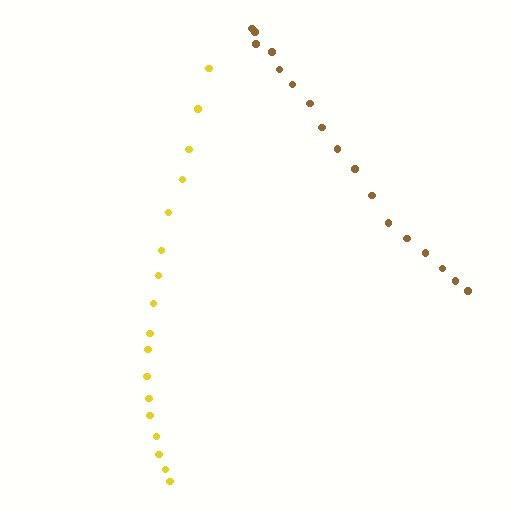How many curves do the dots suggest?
There are 2 distinct paths.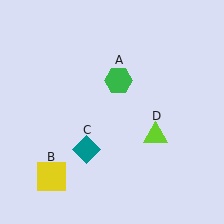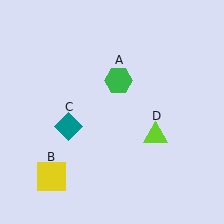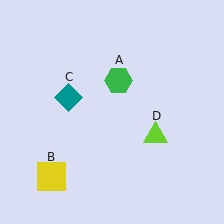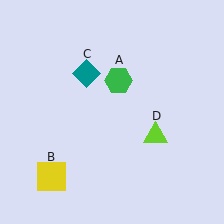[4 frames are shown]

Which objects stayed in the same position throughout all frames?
Green hexagon (object A) and yellow square (object B) and lime triangle (object D) remained stationary.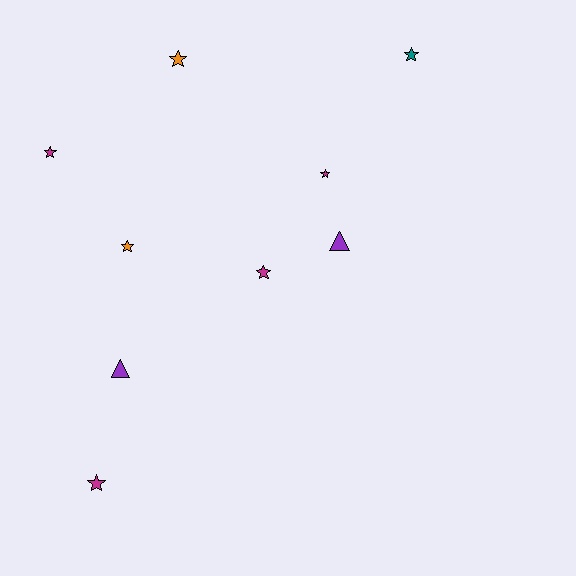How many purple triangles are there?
There are 2 purple triangles.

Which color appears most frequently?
Magenta, with 4 objects.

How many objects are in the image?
There are 9 objects.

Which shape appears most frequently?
Star, with 7 objects.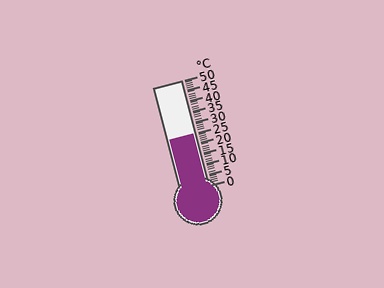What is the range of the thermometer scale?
The thermometer scale ranges from 0°C to 50°C.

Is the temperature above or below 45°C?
The temperature is below 45°C.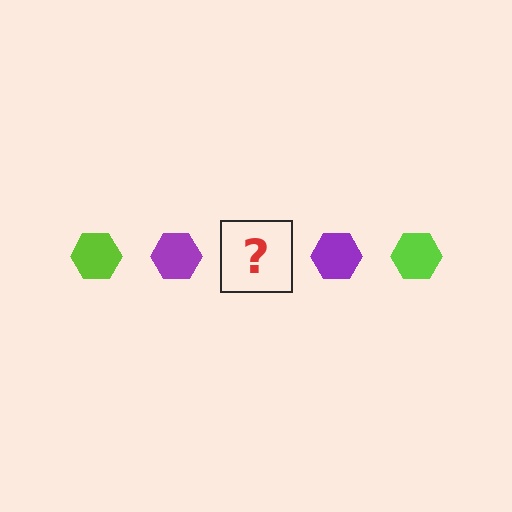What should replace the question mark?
The question mark should be replaced with a lime hexagon.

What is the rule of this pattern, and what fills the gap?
The rule is that the pattern cycles through lime, purple hexagons. The gap should be filled with a lime hexagon.